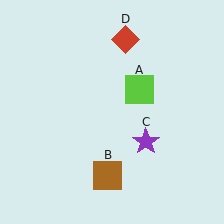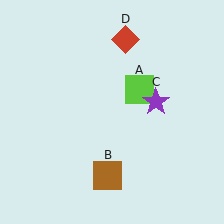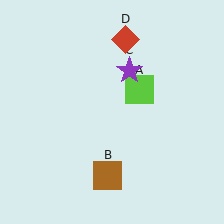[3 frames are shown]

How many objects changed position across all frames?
1 object changed position: purple star (object C).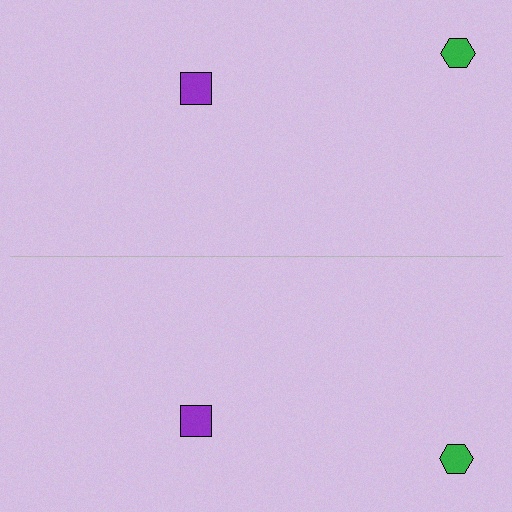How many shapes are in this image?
There are 4 shapes in this image.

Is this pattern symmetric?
Yes, this pattern has bilateral (reflection) symmetry.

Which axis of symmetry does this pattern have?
The pattern has a horizontal axis of symmetry running through the center of the image.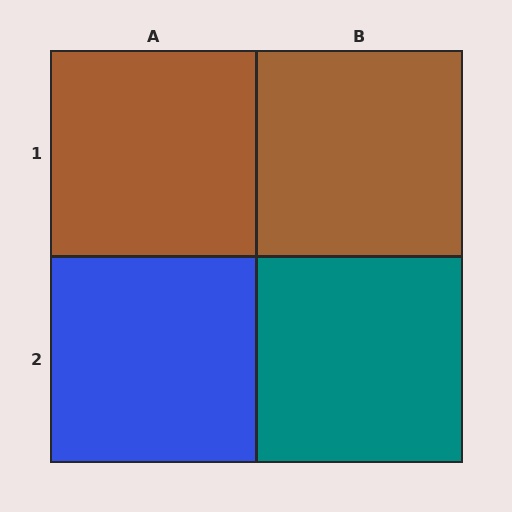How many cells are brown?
2 cells are brown.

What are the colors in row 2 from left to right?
Blue, teal.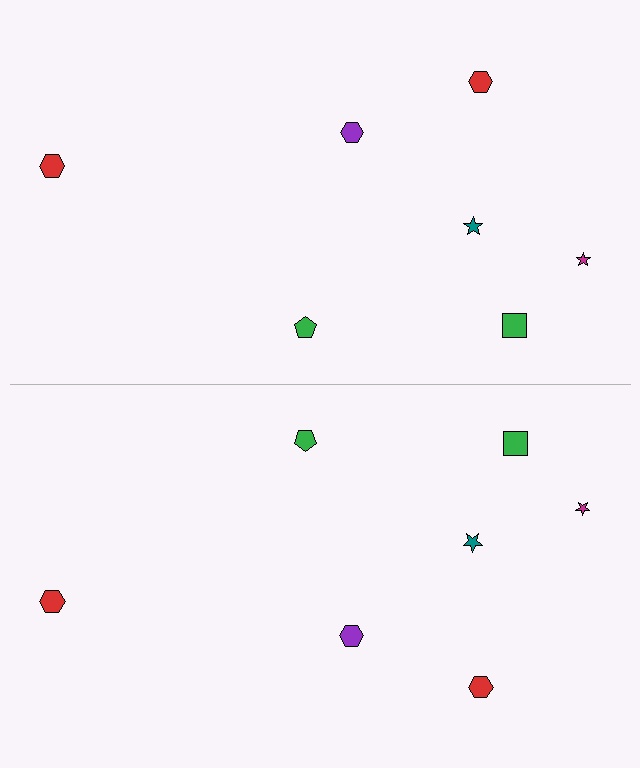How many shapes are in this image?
There are 14 shapes in this image.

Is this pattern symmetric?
Yes, this pattern has bilateral (reflection) symmetry.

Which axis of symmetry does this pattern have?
The pattern has a horizontal axis of symmetry running through the center of the image.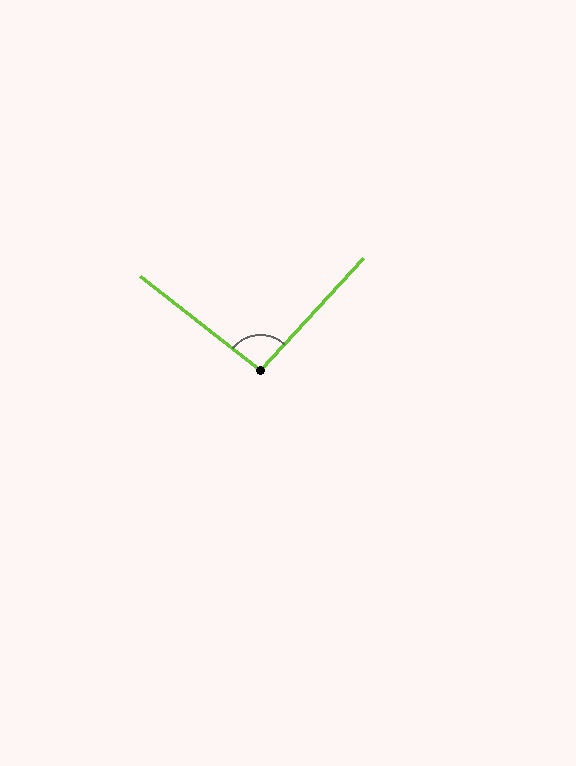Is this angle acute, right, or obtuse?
It is approximately a right angle.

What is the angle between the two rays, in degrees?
Approximately 95 degrees.